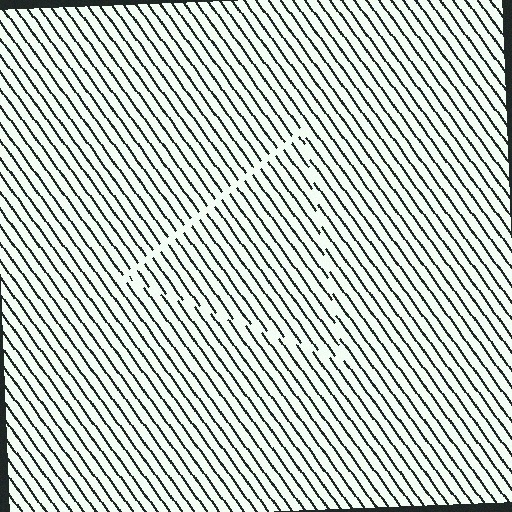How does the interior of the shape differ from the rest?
The interior of the shape contains the same grating, shifted by half a period — the contour is defined by the phase discontinuity where line-ends from the inner and outer gratings abut.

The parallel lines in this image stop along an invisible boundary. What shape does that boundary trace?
An illusory triangle. The interior of the shape contains the same grating, shifted by half a period — the contour is defined by the phase discontinuity where line-ends from the inner and outer gratings abut.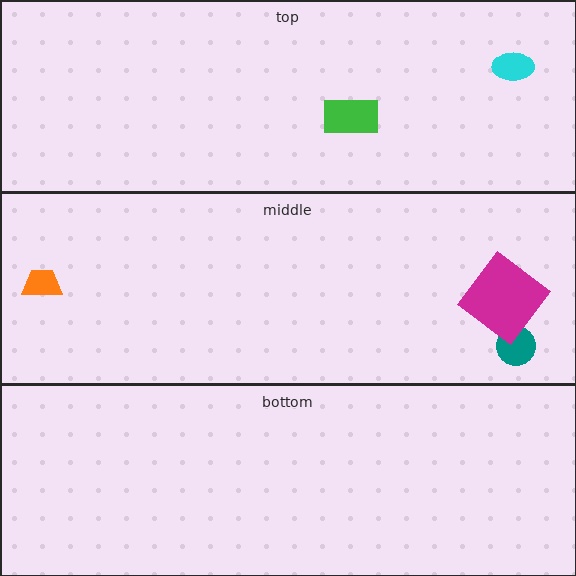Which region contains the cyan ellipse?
The top region.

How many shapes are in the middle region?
3.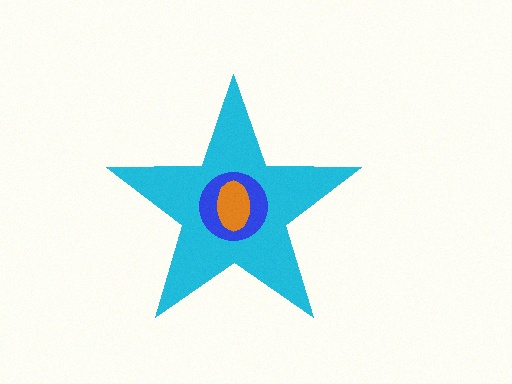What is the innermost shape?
The orange ellipse.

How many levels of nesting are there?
3.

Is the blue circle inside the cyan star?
Yes.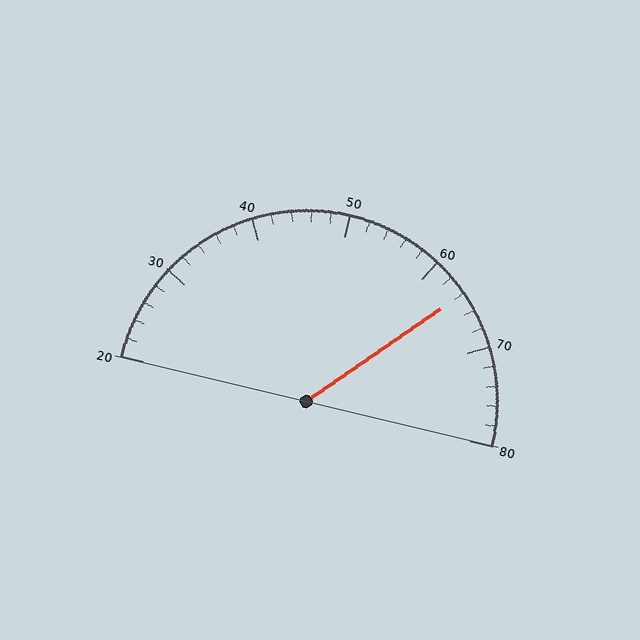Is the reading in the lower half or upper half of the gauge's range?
The reading is in the upper half of the range (20 to 80).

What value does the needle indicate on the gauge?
The needle indicates approximately 64.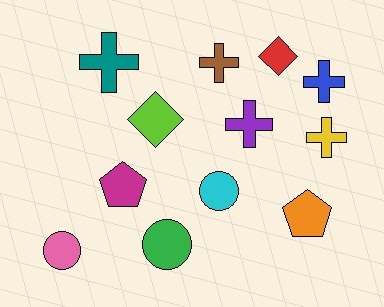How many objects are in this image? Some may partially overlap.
There are 12 objects.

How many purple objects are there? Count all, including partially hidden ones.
There is 1 purple object.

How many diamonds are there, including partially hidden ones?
There are 2 diamonds.